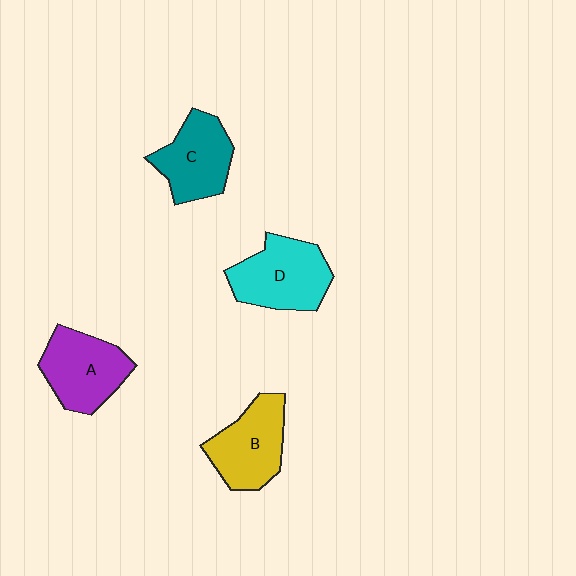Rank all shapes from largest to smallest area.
From largest to smallest: D (cyan), A (purple), B (yellow), C (teal).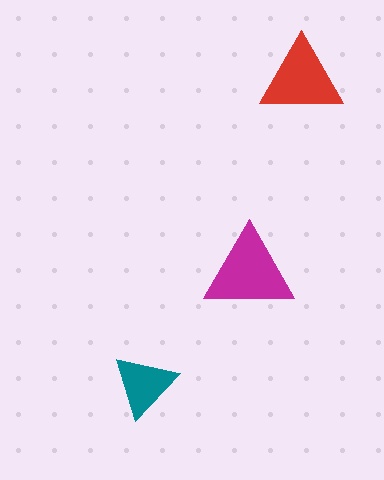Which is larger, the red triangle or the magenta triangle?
The magenta one.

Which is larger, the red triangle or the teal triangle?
The red one.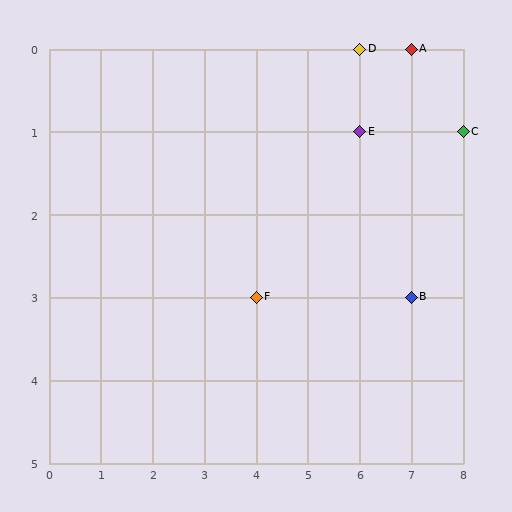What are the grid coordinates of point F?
Point F is at grid coordinates (4, 3).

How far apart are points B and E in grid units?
Points B and E are 1 column and 2 rows apart (about 2.2 grid units diagonally).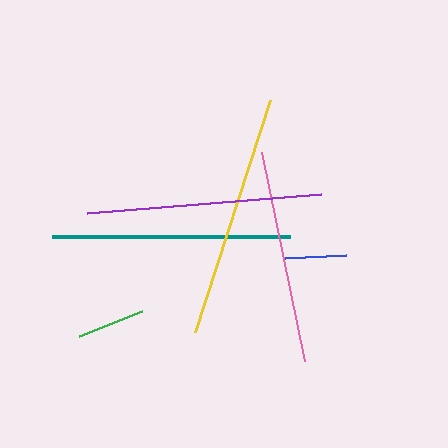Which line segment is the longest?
The yellow line is the longest at approximately 243 pixels.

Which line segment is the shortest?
The blue line is the shortest at approximately 62 pixels.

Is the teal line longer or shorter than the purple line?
The teal line is longer than the purple line.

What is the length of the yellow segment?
The yellow segment is approximately 243 pixels long.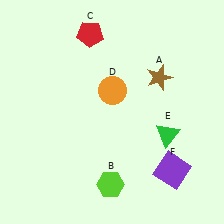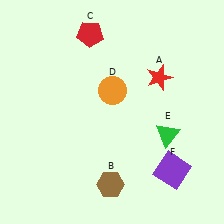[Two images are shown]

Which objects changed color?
A changed from brown to red. B changed from lime to brown.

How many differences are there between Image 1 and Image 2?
There are 2 differences between the two images.